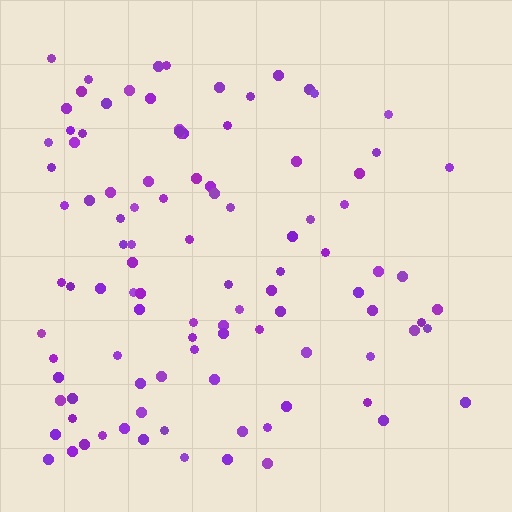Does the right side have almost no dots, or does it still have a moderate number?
Still a moderate number, just noticeably fewer than the left.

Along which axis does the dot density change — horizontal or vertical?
Horizontal.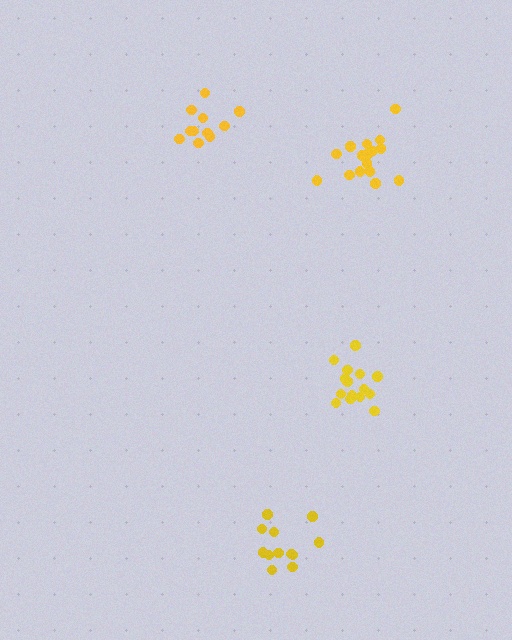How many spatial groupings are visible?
There are 4 spatial groupings.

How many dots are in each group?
Group 1: 11 dots, Group 2: 16 dots, Group 3: 15 dots, Group 4: 12 dots (54 total).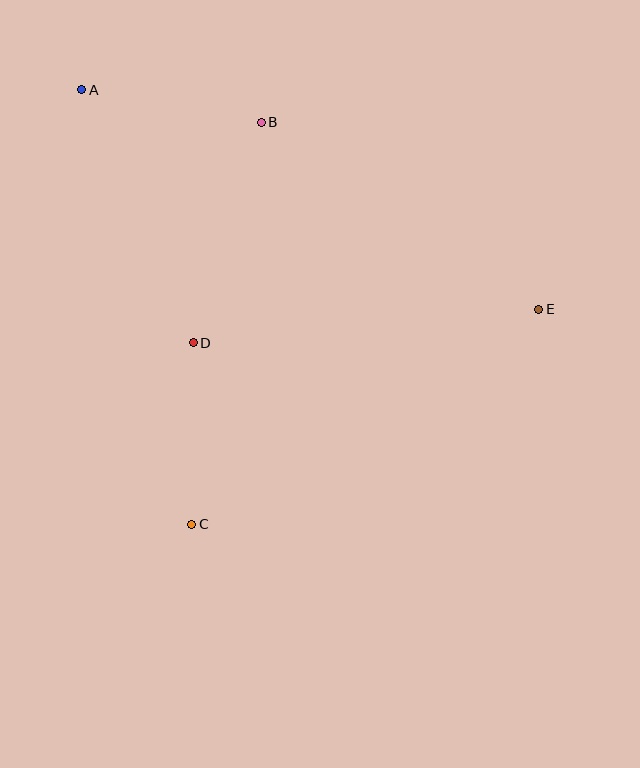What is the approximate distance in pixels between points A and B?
The distance between A and B is approximately 182 pixels.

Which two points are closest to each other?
Points C and D are closest to each other.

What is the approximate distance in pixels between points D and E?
The distance between D and E is approximately 347 pixels.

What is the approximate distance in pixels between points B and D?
The distance between B and D is approximately 231 pixels.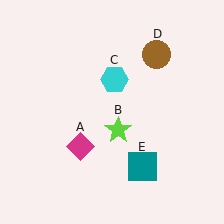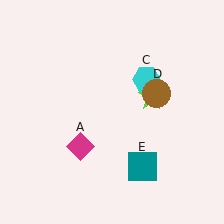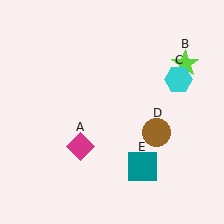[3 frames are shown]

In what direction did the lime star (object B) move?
The lime star (object B) moved up and to the right.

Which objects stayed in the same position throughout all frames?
Magenta diamond (object A) and teal square (object E) remained stationary.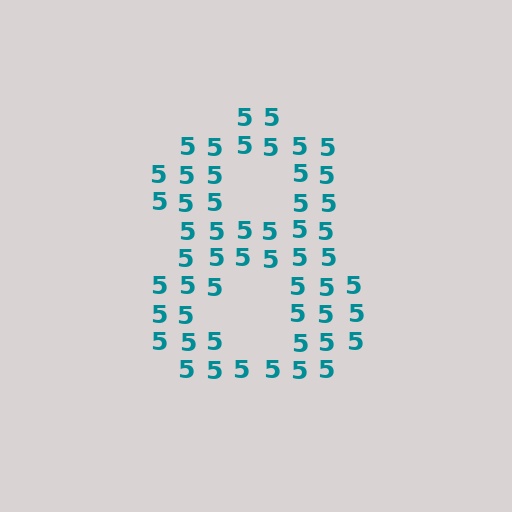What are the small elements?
The small elements are digit 5's.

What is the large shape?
The large shape is the digit 8.